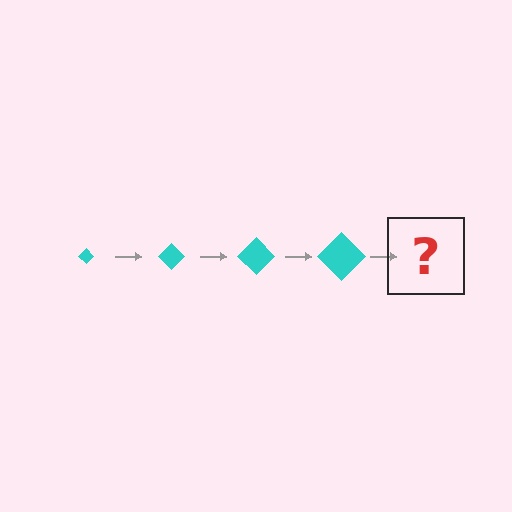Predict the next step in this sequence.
The next step is a cyan diamond, larger than the previous one.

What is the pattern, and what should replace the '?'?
The pattern is that the diamond gets progressively larger each step. The '?' should be a cyan diamond, larger than the previous one.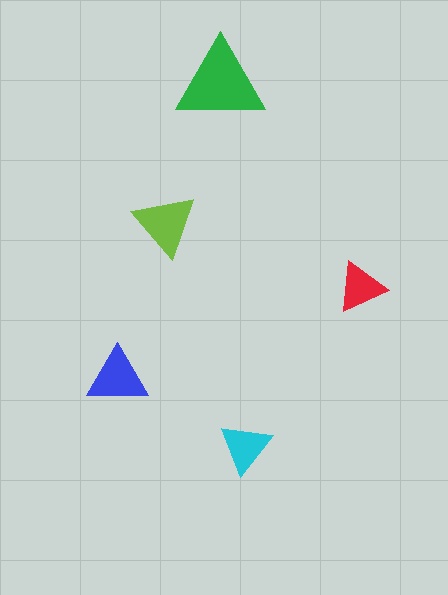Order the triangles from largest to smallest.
the green one, the lime one, the blue one, the cyan one, the red one.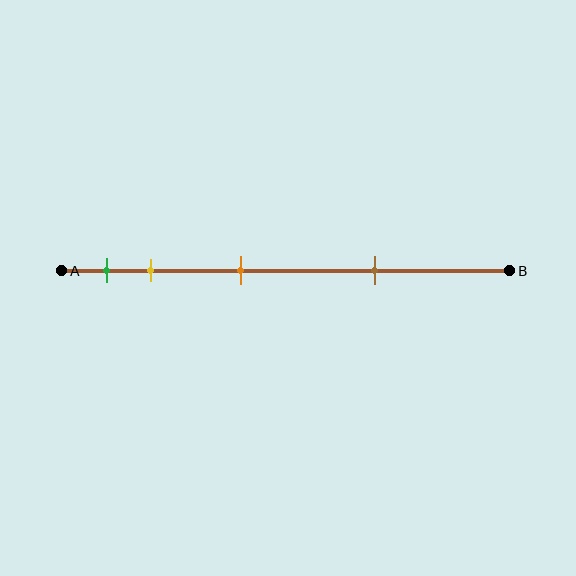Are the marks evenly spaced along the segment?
No, the marks are not evenly spaced.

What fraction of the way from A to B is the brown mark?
The brown mark is approximately 70% (0.7) of the way from A to B.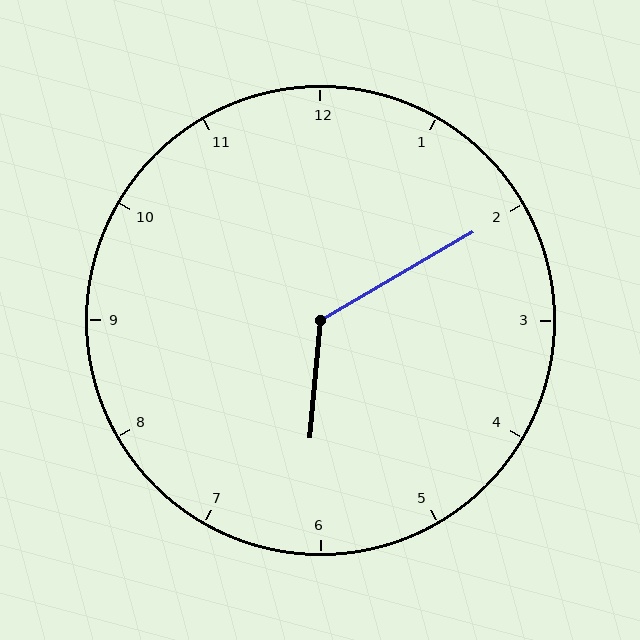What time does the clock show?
6:10.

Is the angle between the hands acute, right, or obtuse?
It is obtuse.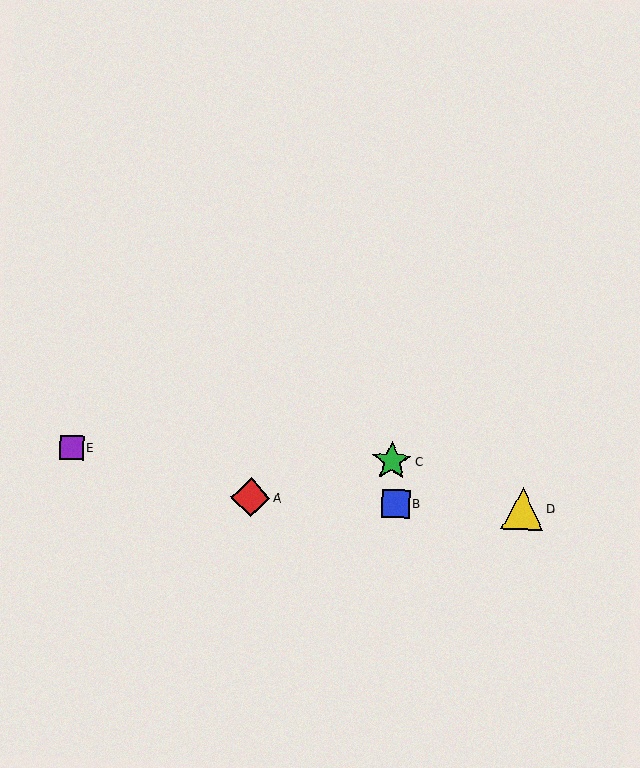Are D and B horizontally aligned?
Yes, both are at y≈509.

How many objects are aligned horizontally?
3 objects (A, B, D) are aligned horizontally.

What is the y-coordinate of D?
Object D is at y≈509.